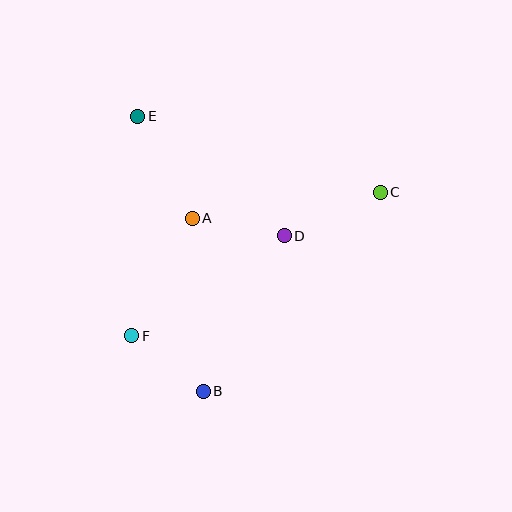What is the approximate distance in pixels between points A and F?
The distance between A and F is approximately 132 pixels.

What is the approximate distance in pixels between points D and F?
The distance between D and F is approximately 183 pixels.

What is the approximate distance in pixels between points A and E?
The distance between A and E is approximately 116 pixels.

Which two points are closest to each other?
Points B and F are closest to each other.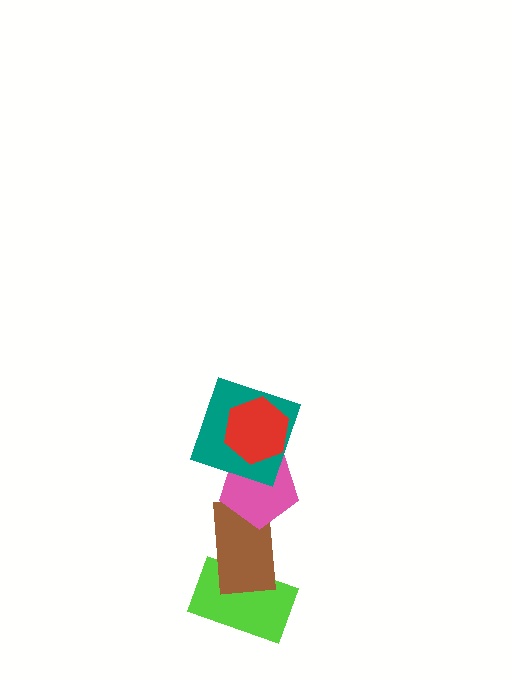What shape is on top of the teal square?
The red hexagon is on top of the teal square.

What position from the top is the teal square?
The teal square is 2nd from the top.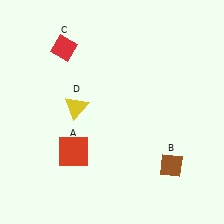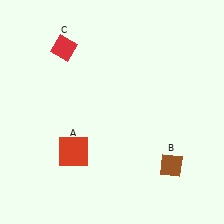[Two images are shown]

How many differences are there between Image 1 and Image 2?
There is 1 difference between the two images.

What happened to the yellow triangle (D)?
The yellow triangle (D) was removed in Image 2. It was in the top-left area of Image 1.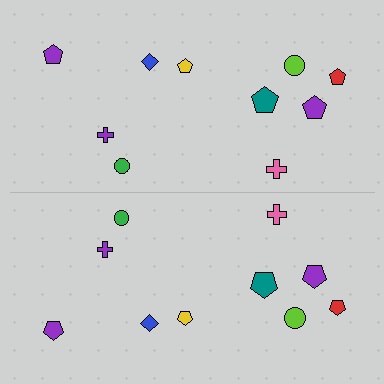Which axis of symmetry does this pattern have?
The pattern has a horizontal axis of symmetry running through the center of the image.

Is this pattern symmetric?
Yes, this pattern has bilateral (reflection) symmetry.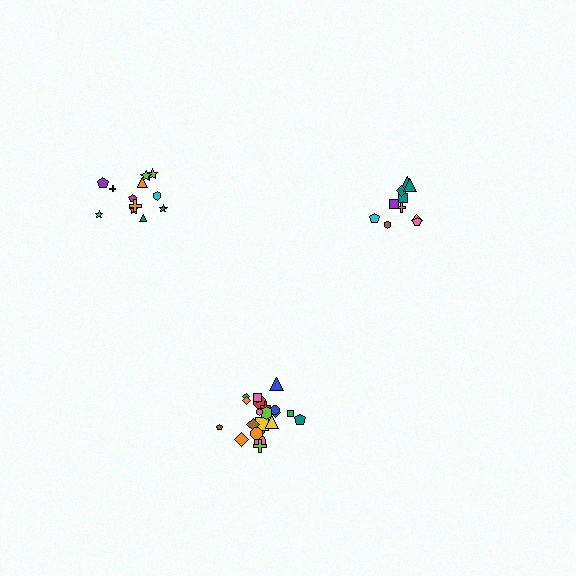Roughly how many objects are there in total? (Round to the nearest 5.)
Roughly 45 objects in total.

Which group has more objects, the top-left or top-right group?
The top-left group.